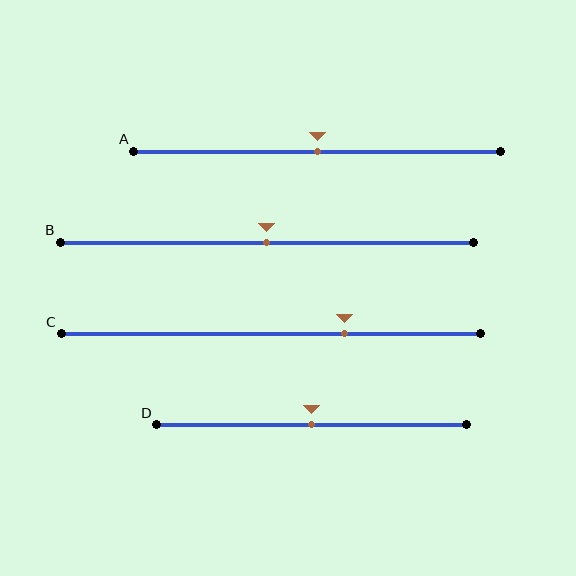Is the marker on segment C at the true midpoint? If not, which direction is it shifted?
No, the marker on segment C is shifted to the right by about 17% of the segment length.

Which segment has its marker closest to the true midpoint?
Segment A has its marker closest to the true midpoint.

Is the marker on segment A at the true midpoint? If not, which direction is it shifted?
Yes, the marker on segment A is at the true midpoint.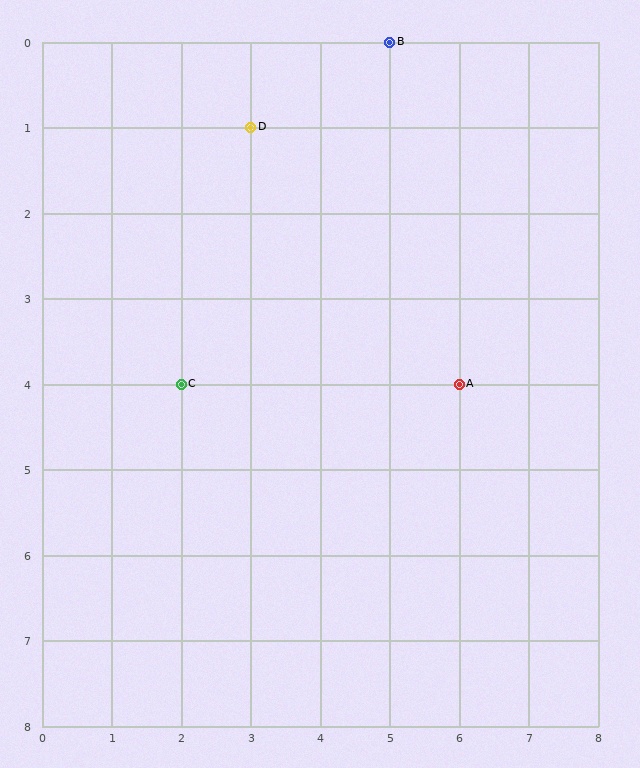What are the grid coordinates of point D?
Point D is at grid coordinates (3, 1).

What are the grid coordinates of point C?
Point C is at grid coordinates (2, 4).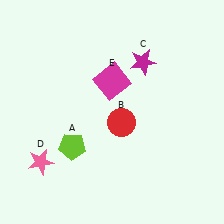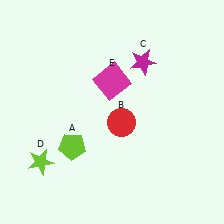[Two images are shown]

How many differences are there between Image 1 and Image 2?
There is 1 difference between the two images.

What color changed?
The star (D) changed from pink in Image 1 to lime in Image 2.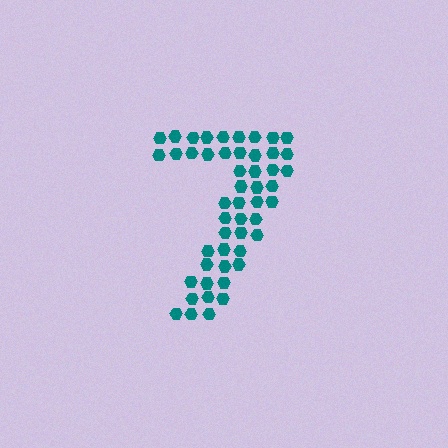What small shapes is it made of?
It is made of small hexagons.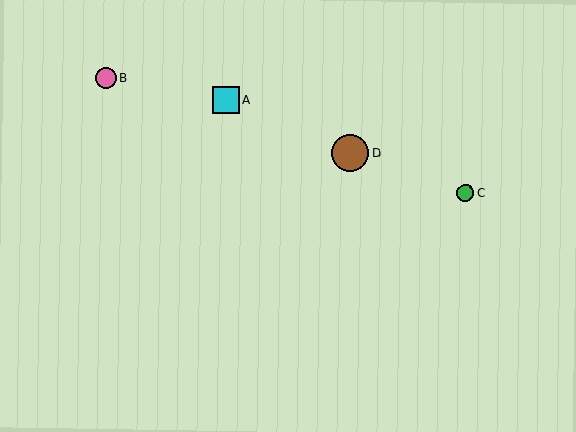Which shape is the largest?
The brown circle (labeled D) is the largest.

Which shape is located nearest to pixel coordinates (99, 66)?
The pink circle (labeled B) at (106, 78) is nearest to that location.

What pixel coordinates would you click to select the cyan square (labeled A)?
Click at (226, 100) to select the cyan square A.